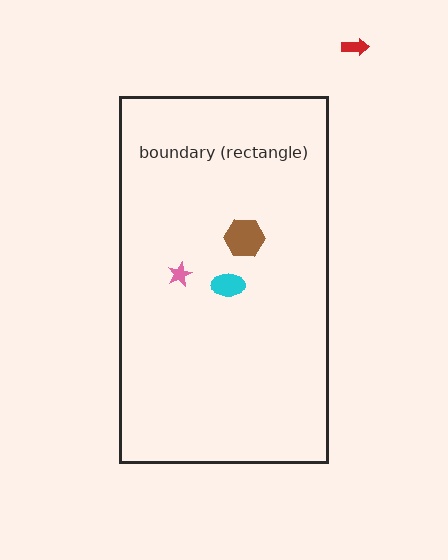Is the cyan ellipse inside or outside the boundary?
Inside.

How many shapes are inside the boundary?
3 inside, 1 outside.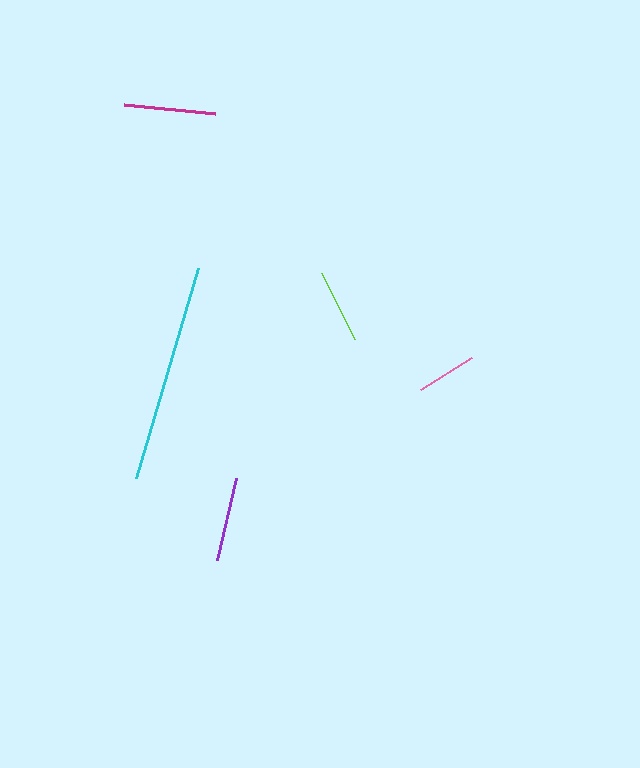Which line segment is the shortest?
The pink line is the shortest at approximately 60 pixels.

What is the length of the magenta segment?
The magenta segment is approximately 92 pixels long.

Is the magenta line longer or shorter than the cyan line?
The cyan line is longer than the magenta line.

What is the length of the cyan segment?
The cyan segment is approximately 219 pixels long.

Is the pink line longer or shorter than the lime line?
The lime line is longer than the pink line.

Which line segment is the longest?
The cyan line is the longest at approximately 219 pixels.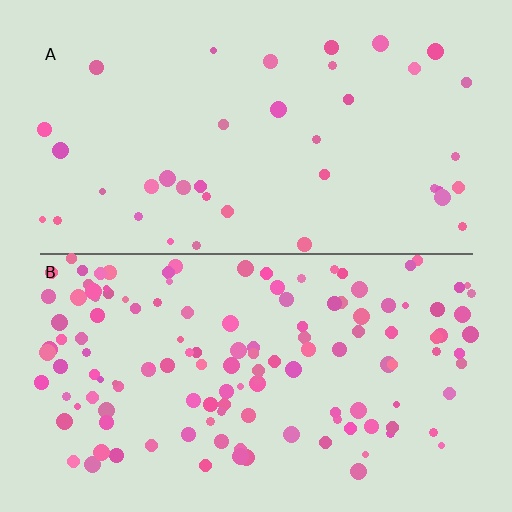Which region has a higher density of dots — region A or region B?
B (the bottom).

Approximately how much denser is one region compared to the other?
Approximately 3.5× — region B over region A.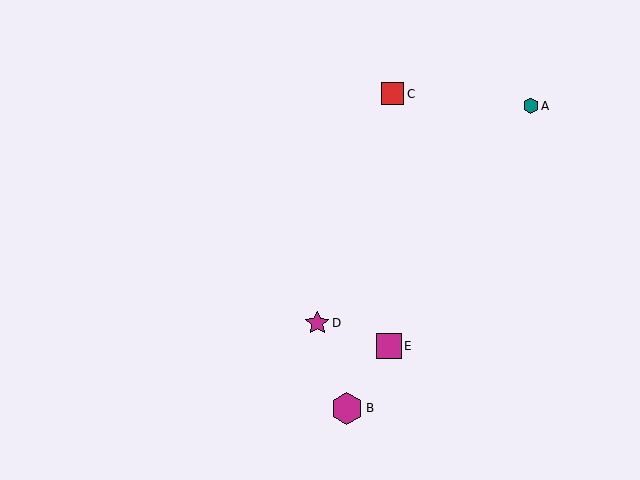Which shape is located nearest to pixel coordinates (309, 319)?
The magenta star (labeled D) at (317, 323) is nearest to that location.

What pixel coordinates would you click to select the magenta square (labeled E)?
Click at (389, 346) to select the magenta square E.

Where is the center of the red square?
The center of the red square is at (393, 94).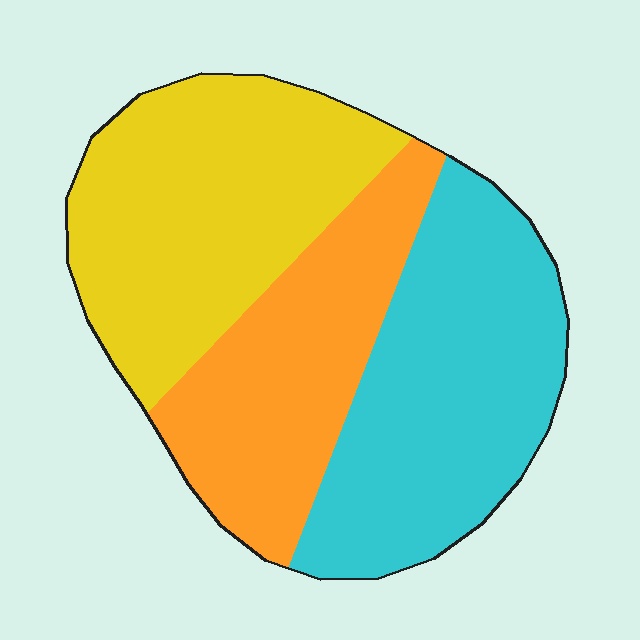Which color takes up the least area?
Orange, at roughly 30%.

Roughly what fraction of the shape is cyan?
Cyan covers roughly 35% of the shape.